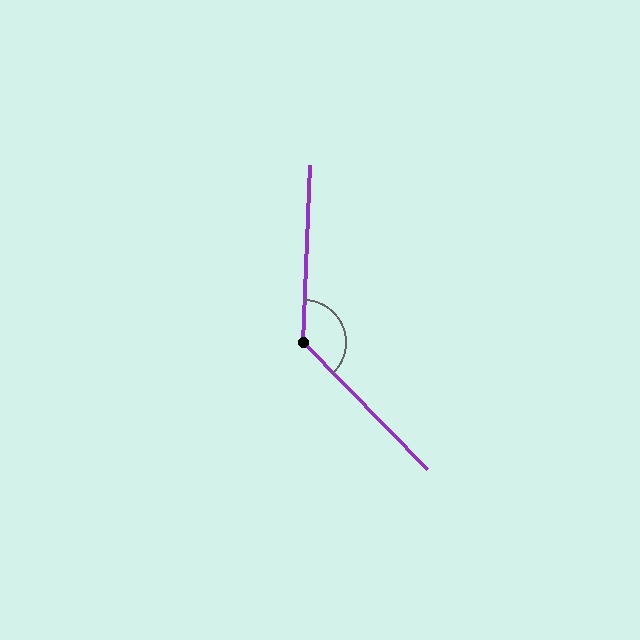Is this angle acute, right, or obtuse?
It is obtuse.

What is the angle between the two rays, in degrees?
Approximately 134 degrees.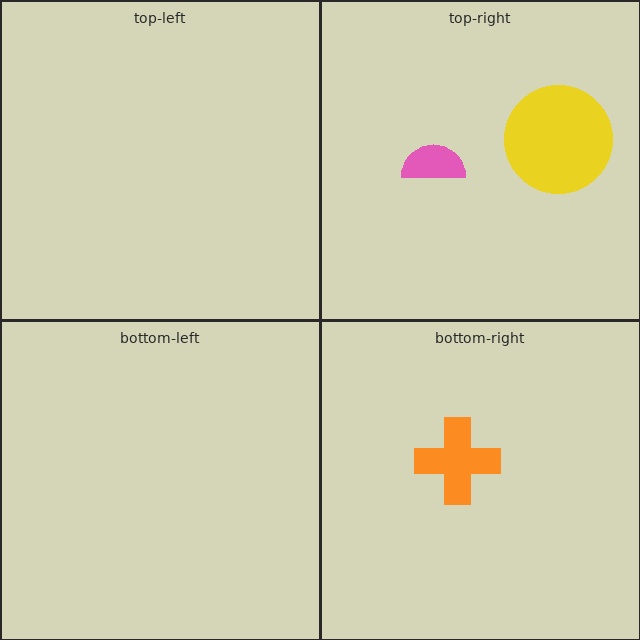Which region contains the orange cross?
The bottom-right region.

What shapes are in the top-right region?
The pink semicircle, the yellow circle.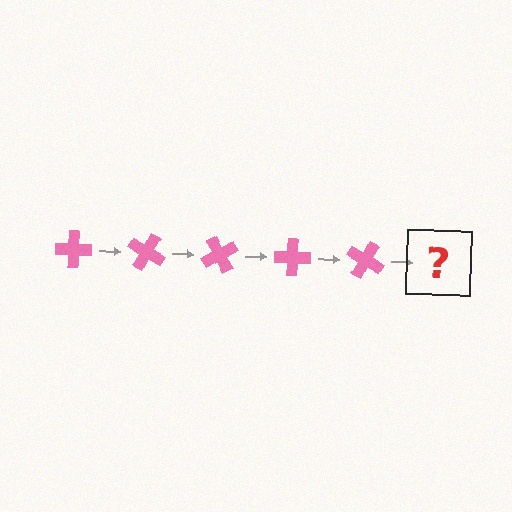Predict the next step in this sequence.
The next step is a pink cross rotated 150 degrees.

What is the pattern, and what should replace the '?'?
The pattern is that the cross rotates 30 degrees each step. The '?' should be a pink cross rotated 150 degrees.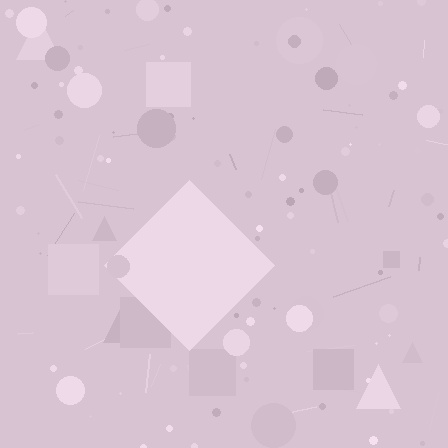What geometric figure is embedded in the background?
A diamond is embedded in the background.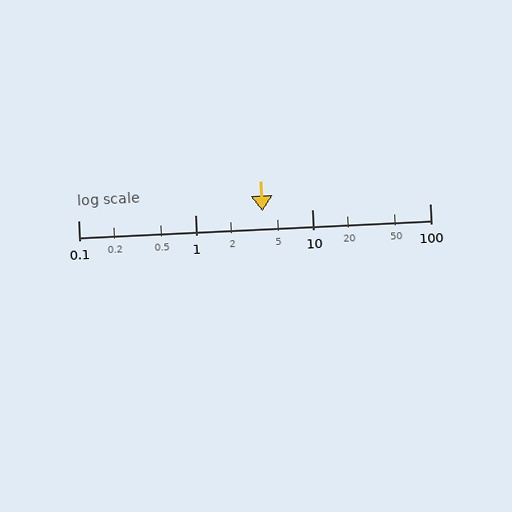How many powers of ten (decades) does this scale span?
The scale spans 3 decades, from 0.1 to 100.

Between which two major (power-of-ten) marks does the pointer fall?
The pointer is between 1 and 10.